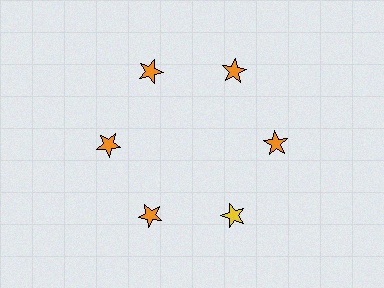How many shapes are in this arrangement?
There are 6 shapes arranged in a ring pattern.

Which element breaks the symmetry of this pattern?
The yellow star at roughly the 5 o'clock position breaks the symmetry. All other shapes are orange stars.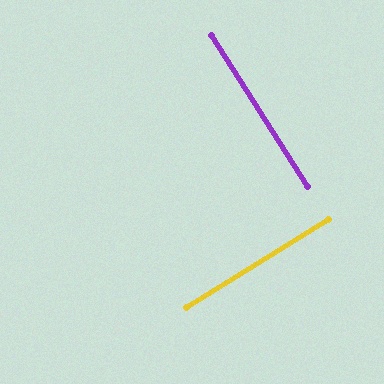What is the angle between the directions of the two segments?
Approximately 89 degrees.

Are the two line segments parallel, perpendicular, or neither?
Perpendicular — they meet at approximately 89°.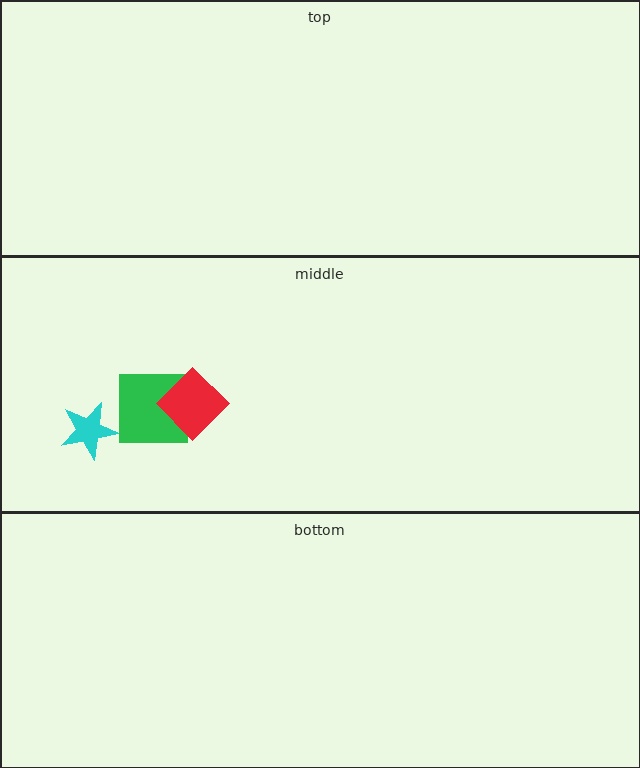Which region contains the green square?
The middle region.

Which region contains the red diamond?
The middle region.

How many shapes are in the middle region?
3.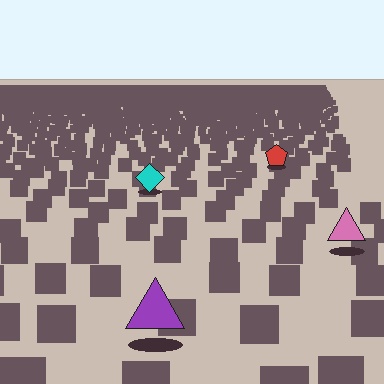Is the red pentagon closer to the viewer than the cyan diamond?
No. The cyan diamond is closer — you can tell from the texture gradient: the ground texture is coarser near it.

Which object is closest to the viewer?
The purple triangle is closest. The texture marks near it are larger and more spread out.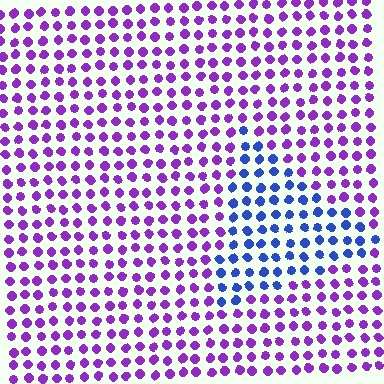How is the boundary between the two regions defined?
The boundary is defined purely by a slight shift in hue (about 54 degrees). Spacing, size, and orientation are identical on both sides.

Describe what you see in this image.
The image is filled with small purple elements in a uniform arrangement. A triangle-shaped region is visible where the elements are tinted to a slightly different hue, forming a subtle color boundary.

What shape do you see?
I see a triangle.